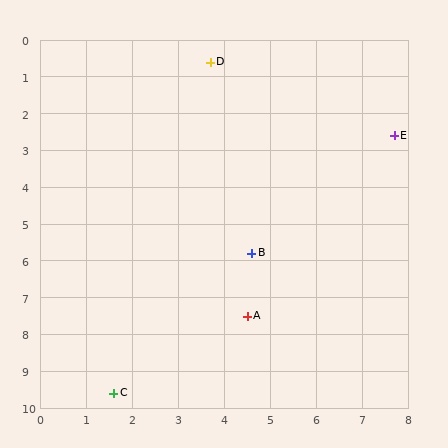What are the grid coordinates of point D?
Point D is at approximately (3.7, 0.6).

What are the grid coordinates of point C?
Point C is at approximately (1.6, 9.6).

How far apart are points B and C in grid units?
Points B and C are about 4.8 grid units apart.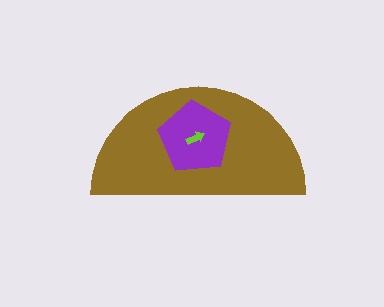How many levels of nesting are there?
3.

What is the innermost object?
The lime arrow.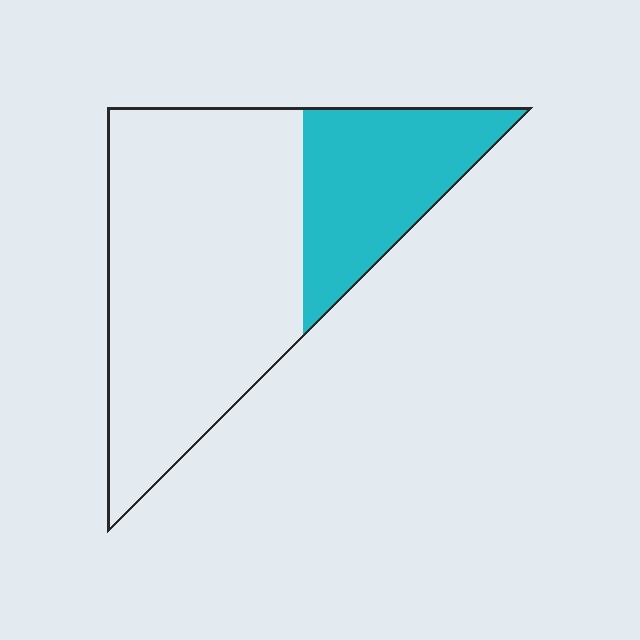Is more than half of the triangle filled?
No.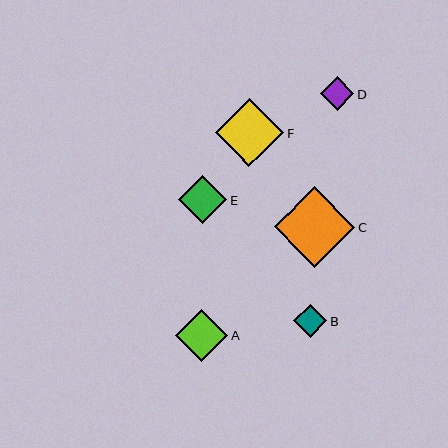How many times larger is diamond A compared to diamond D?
Diamond A is approximately 1.6 times the size of diamond D.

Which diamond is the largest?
Diamond C is the largest with a size of approximately 80 pixels.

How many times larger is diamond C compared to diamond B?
Diamond C is approximately 2.4 times the size of diamond B.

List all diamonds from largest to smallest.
From largest to smallest: C, F, A, E, D, B.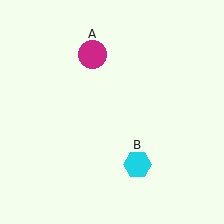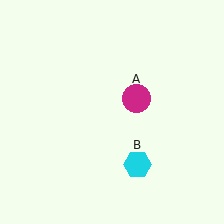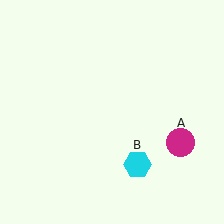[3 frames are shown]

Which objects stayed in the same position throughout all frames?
Cyan hexagon (object B) remained stationary.